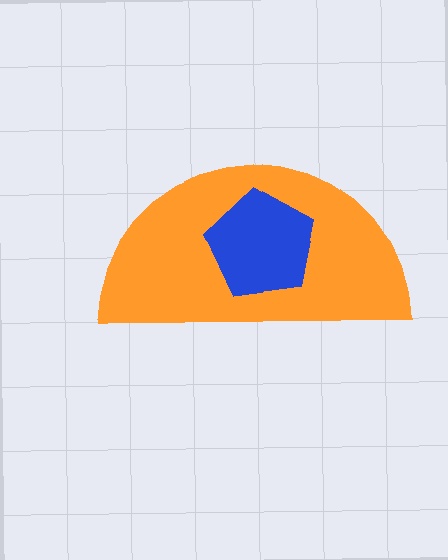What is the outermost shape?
The orange semicircle.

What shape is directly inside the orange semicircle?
The blue pentagon.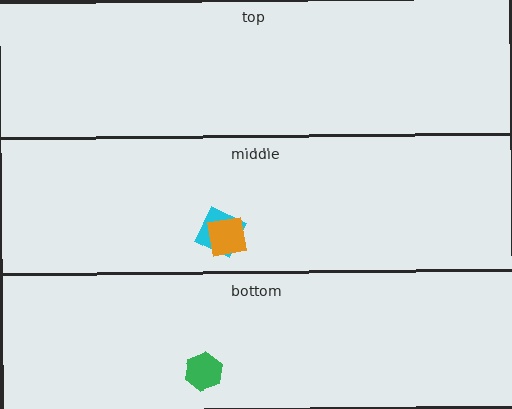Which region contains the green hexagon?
The bottom region.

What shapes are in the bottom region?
The green hexagon.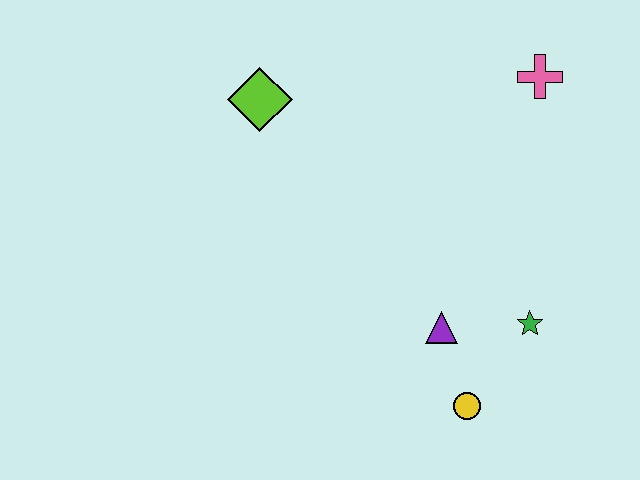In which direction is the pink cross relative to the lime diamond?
The pink cross is to the right of the lime diamond.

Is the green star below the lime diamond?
Yes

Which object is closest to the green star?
The purple triangle is closest to the green star.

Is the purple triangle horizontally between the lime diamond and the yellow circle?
Yes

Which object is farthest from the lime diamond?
The yellow circle is farthest from the lime diamond.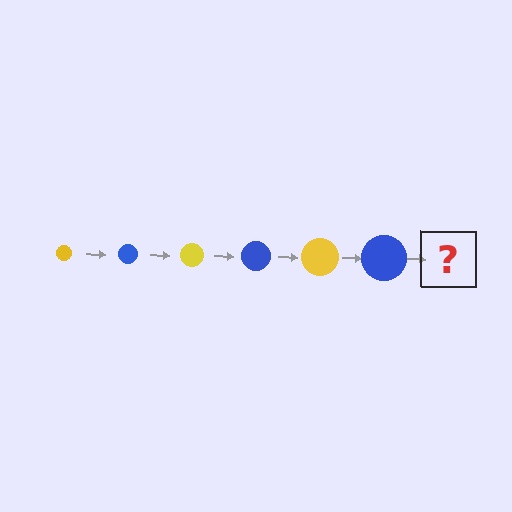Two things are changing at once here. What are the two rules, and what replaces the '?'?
The two rules are that the circle grows larger each step and the color cycles through yellow and blue. The '?' should be a yellow circle, larger than the previous one.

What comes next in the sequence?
The next element should be a yellow circle, larger than the previous one.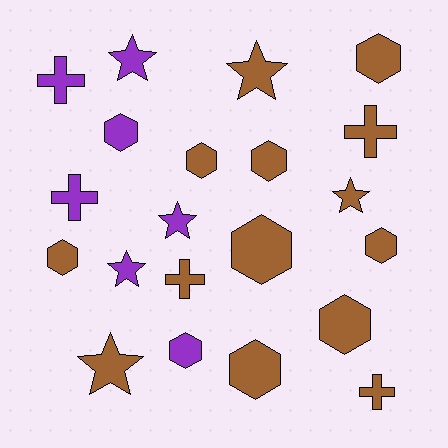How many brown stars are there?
There are 3 brown stars.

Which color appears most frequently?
Brown, with 14 objects.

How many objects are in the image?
There are 21 objects.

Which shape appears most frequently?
Hexagon, with 10 objects.